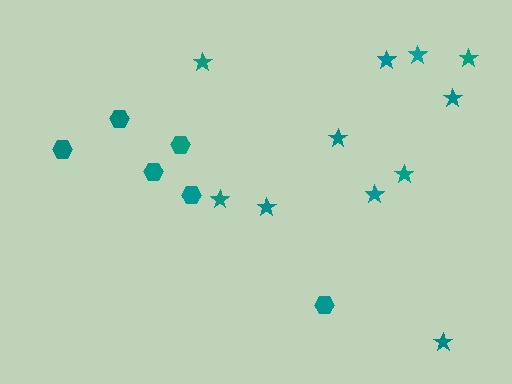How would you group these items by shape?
There are 2 groups: one group of hexagons (6) and one group of stars (11).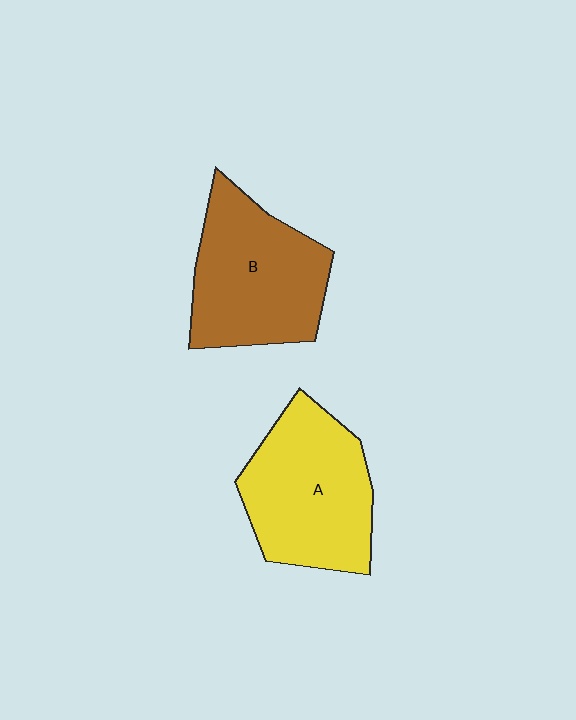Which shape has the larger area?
Shape A (yellow).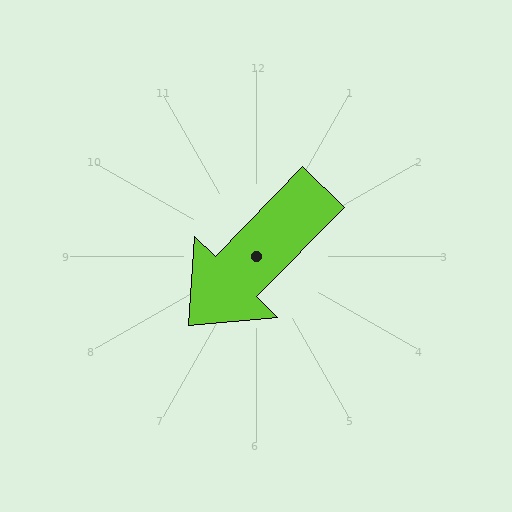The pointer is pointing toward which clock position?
Roughly 7 o'clock.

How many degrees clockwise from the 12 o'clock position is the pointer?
Approximately 224 degrees.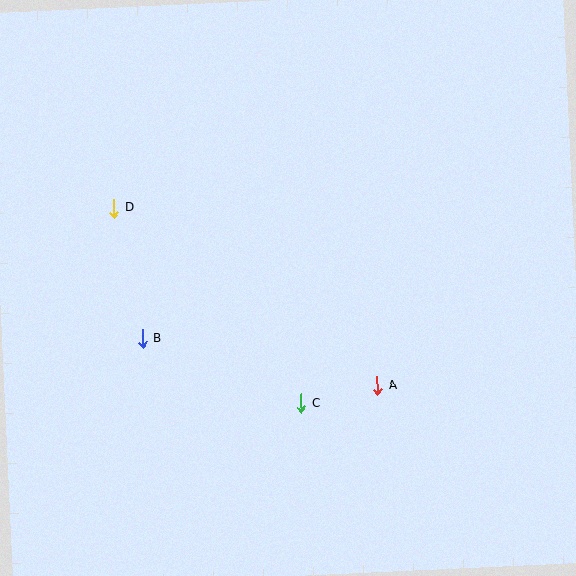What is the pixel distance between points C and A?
The distance between C and A is 78 pixels.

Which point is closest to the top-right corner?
Point A is closest to the top-right corner.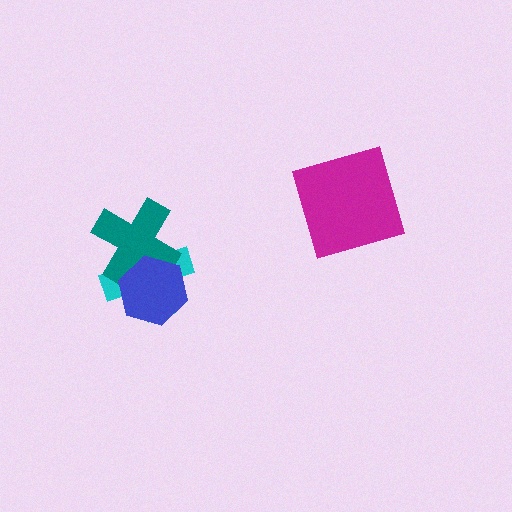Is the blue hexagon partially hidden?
No, no other shape covers it.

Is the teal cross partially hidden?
Yes, it is partially covered by another shape.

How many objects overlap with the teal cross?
2 objects overlap with the teal cross.